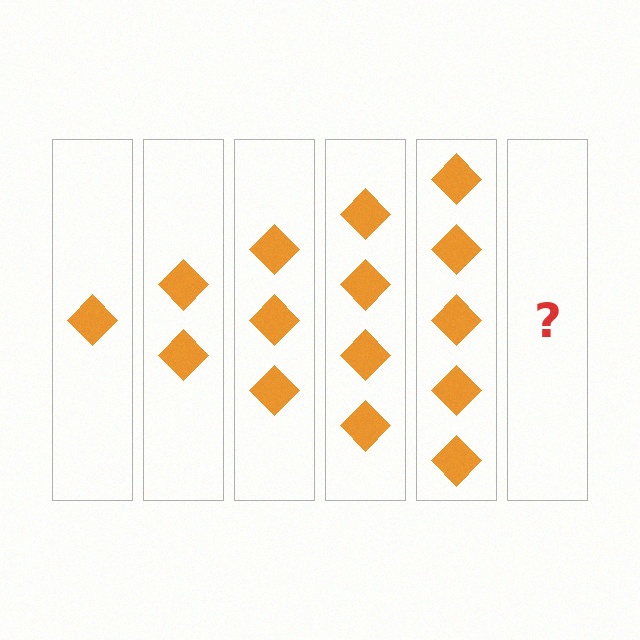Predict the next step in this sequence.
The next step is 6 diamonds.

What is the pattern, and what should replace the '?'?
The pattern is that each step adds one more diamond. The '?' should be 6 diamonds.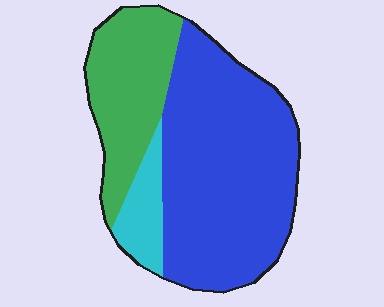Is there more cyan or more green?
Green.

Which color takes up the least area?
Cyan, at roughly 10%.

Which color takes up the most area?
Blue, at roughly 65%.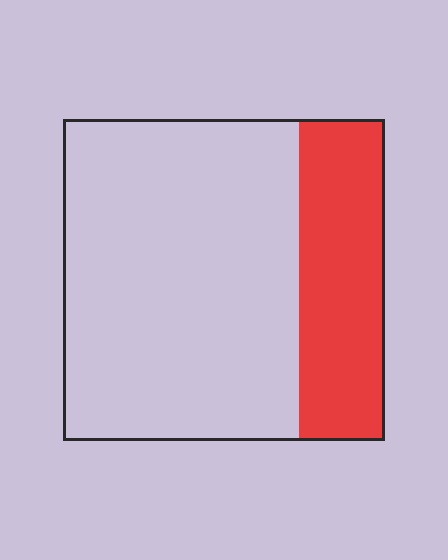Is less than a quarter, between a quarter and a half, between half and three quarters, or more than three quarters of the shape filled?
Between a quarter and a half.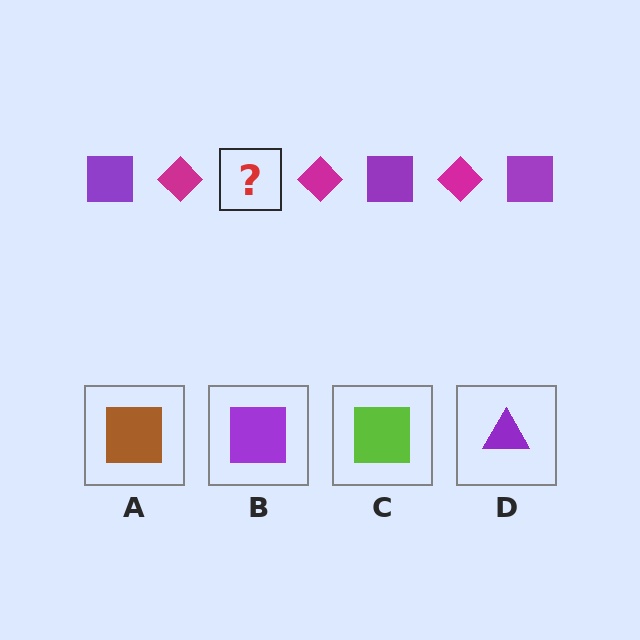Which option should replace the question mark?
Option B.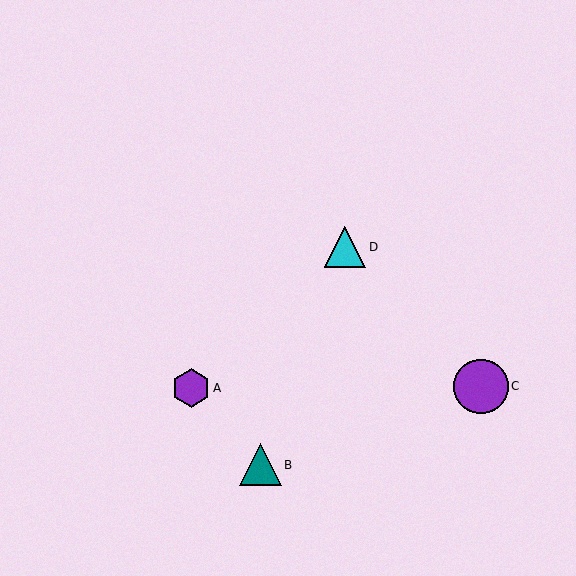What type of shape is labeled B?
Shape B is a teal triangle.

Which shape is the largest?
The purple circle (labeled C) is the largest.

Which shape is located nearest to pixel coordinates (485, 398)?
The purple circle (labeled C) at (481, 386) is nearest to that location.